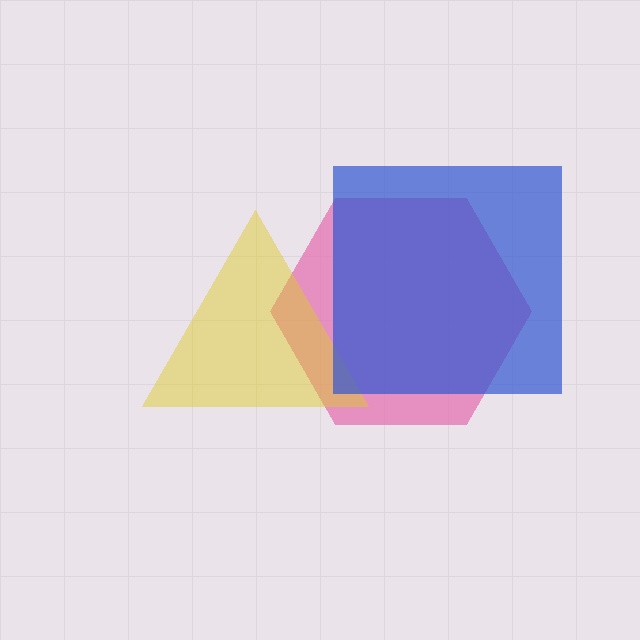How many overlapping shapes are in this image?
There are 3 overlapping shapes in the image.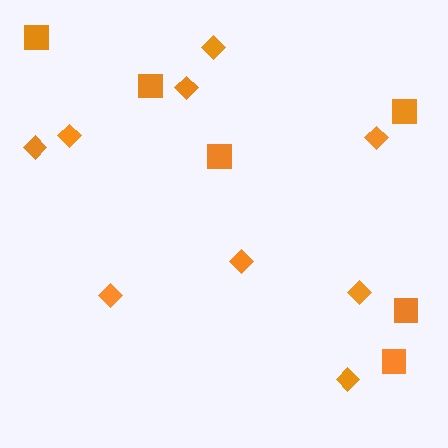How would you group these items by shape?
There are 2 groups: one group of diamonds (9) and one group of squares (6).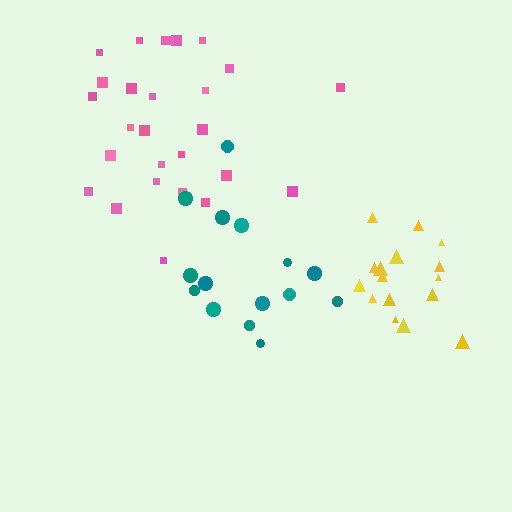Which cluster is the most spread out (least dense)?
Pink.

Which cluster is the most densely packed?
Yellow.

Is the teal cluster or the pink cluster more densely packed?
Teal.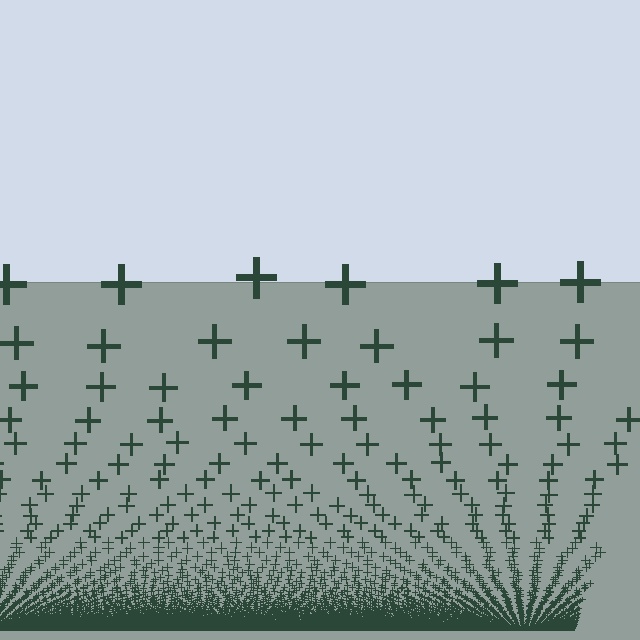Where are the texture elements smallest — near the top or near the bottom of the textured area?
Near the bottom.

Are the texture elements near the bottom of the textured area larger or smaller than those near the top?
Smaller. The gradient is inverted — elements near the bottom are smaller and denser.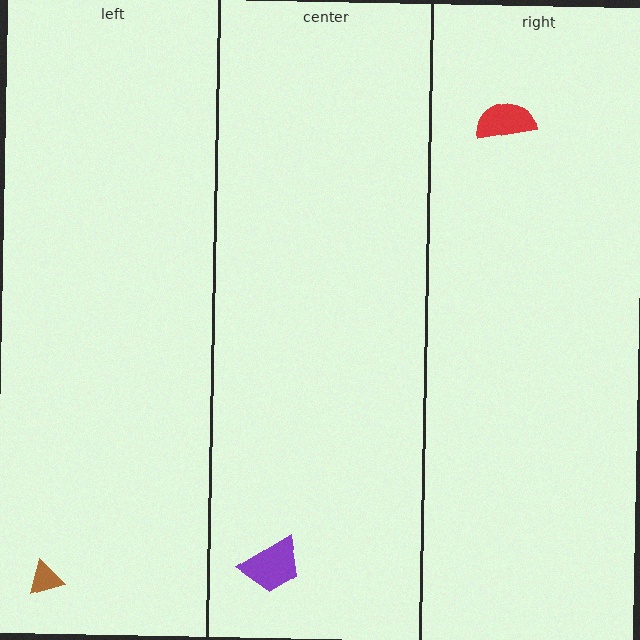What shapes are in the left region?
The brown triangle.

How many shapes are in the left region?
1.